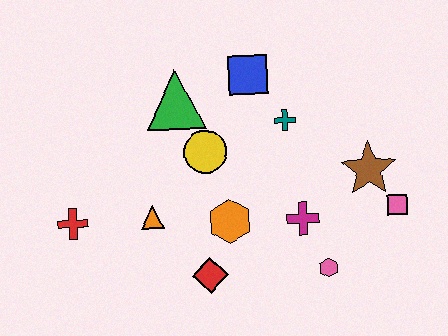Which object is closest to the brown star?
The pink square is closest to the brown star.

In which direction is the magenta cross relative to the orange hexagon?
The magenta cross is to the right of the orange hexagon.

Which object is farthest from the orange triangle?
The pink square is farthest from the orange triangle.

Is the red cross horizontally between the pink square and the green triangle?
No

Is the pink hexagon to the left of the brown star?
Yes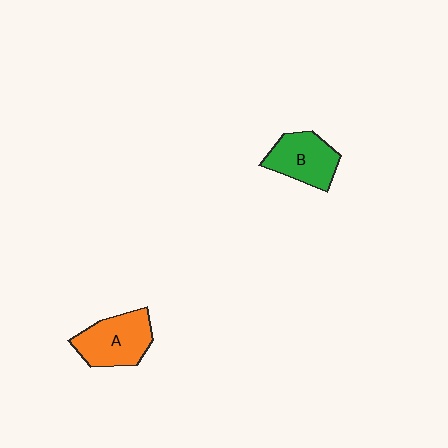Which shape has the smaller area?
Shape B (green).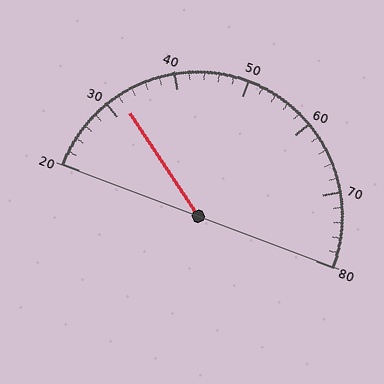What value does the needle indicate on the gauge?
The needle indicates approximately 32.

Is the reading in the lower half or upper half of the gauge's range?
The reading is in the lower half of the range (20 to 80).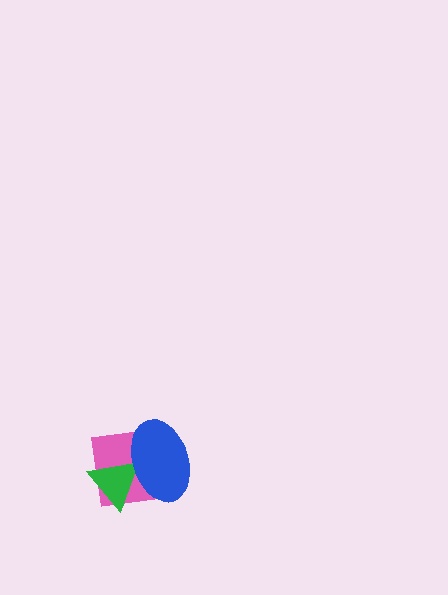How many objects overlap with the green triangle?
2 objects overlap with the green triangle.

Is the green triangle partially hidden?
Yes, it is partially covered by another shape.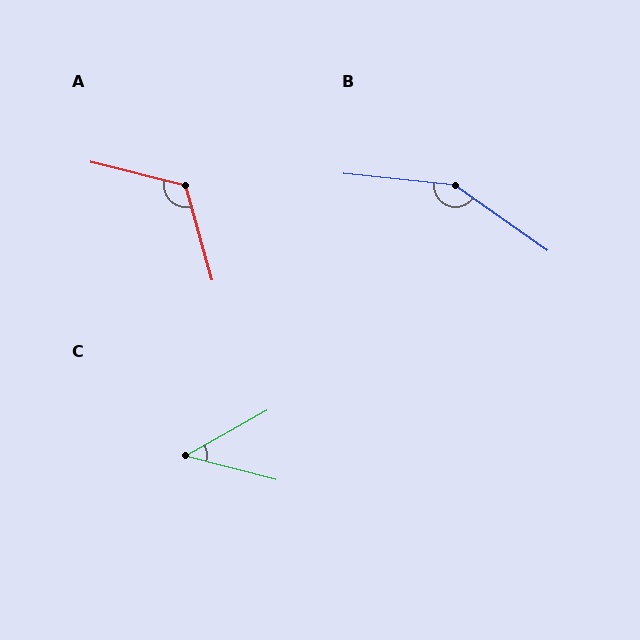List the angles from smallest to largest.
C (43°), A (119°), B (151°).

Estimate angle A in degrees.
Approximately 119 degrees.